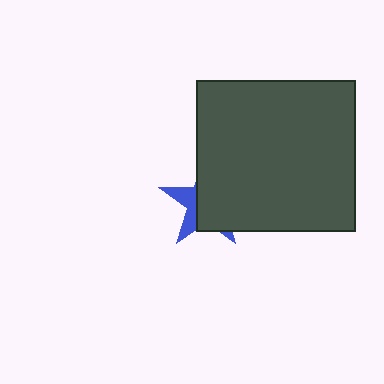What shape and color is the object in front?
The object in front is a dark gray rectangle.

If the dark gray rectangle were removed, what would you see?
You would see the complete blue star.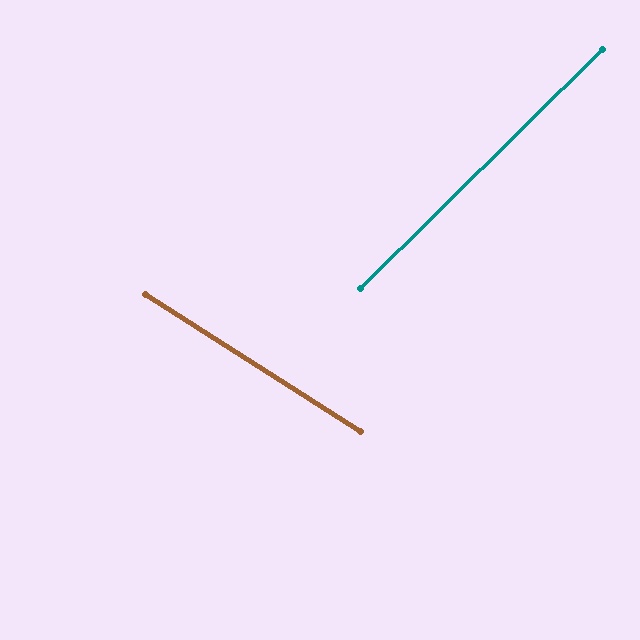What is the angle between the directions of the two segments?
Approximately 77 degrees.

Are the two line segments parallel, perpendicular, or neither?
Neither parallel nor perpendicular — they differ by about 77°.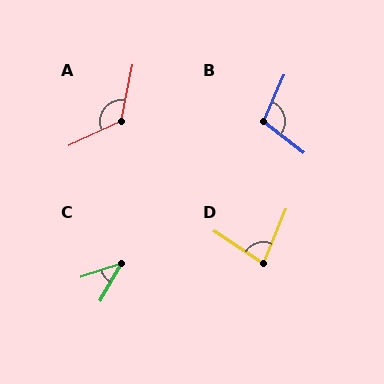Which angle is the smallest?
C, at approximately 41 degrees.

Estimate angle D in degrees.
Approximately 80 degrees.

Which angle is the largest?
A, at approximately 126 degrees.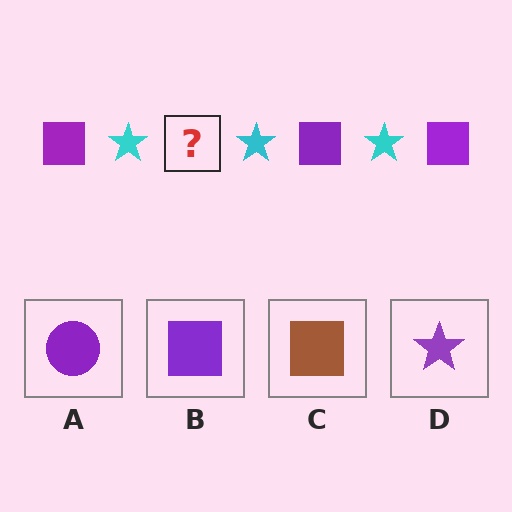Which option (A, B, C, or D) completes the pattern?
B.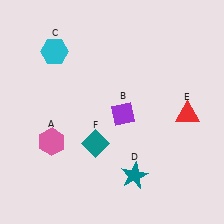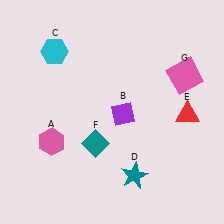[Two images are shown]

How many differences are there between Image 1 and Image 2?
There is 1 difference between the two images.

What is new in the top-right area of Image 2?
A pink square (G) was added in the top-right area of Image 2.